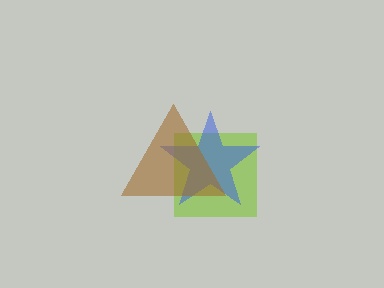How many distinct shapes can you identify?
There are 3 distinct shapes: a lime square, a blue star, a brown triangle.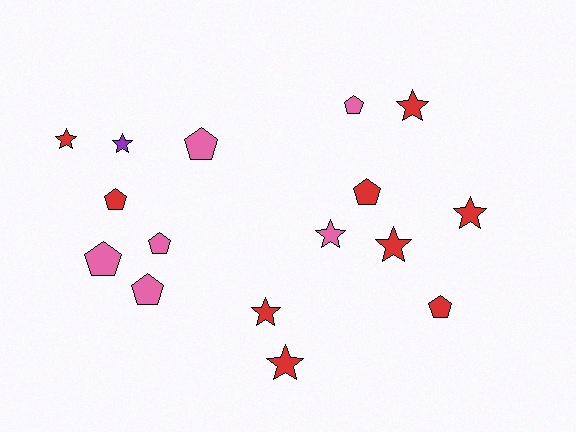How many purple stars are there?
There is 1 purple star.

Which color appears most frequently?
Red, with 9 objects.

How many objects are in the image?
There are 16 objects.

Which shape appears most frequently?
Star, with 8 objects.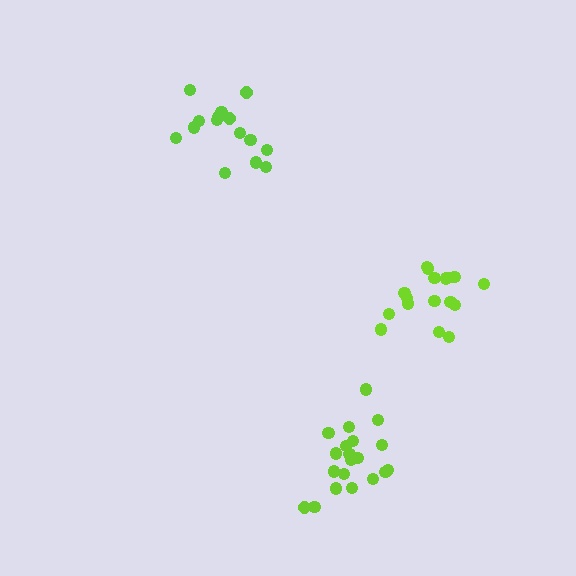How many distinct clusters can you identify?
There are 3 distinct clusters.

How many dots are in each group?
Group 1: 15 dots, Group 2: 17 dots, Group 3: 21 dots (53 total).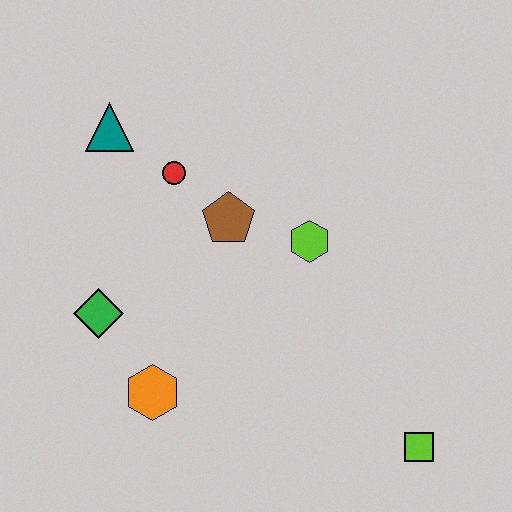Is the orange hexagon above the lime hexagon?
No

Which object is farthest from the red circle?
The lime square is farthest from the red circle.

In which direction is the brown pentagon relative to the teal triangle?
The brown pentagon is to the right of the teal triangle.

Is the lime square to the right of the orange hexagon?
Yes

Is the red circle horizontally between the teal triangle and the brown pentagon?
Yes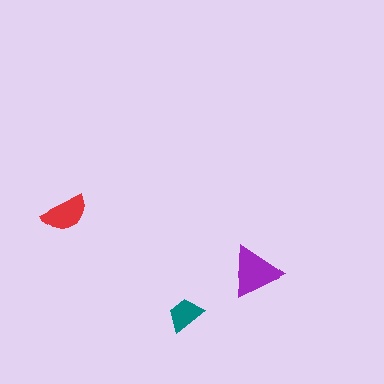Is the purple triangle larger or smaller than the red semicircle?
Larger.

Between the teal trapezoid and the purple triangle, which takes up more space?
The purple triangle.